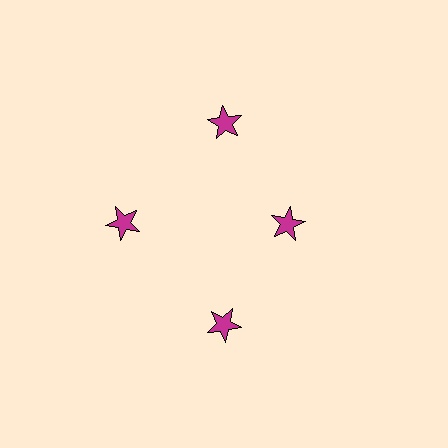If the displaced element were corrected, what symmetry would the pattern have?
It would have 4-fold rotational symmetry — the pattern would map onto itself every 90 degrees.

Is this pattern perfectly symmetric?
No. The 4 magenta stars are arranged in a ring, but one element near the 3 o'clock position is pulled inward toward the center, breaking the 4-fold rotational symmetry.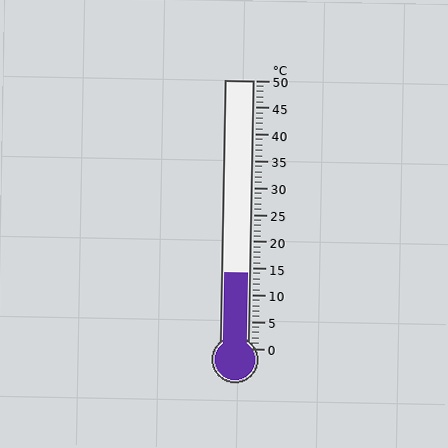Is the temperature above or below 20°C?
The temperature is below 20°C.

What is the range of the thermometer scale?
The thermometer scale ranges from 0°C to 50°C.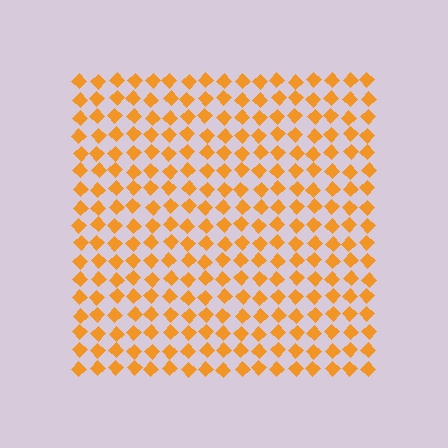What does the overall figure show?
The overall figure shows a square.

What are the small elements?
The small elements are diamonds.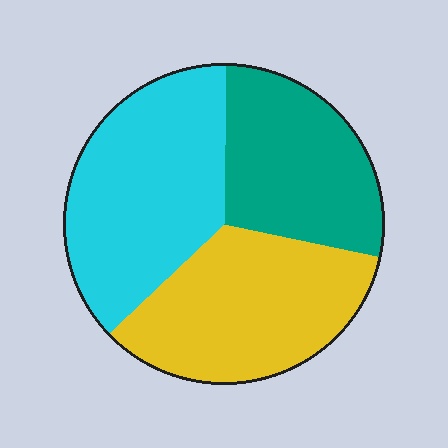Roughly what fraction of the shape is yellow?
Yellow covers around 35% of the shape.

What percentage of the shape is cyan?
Cyan takes up between a quarter and a half of the shape.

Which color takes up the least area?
Teal, at roughly 30%.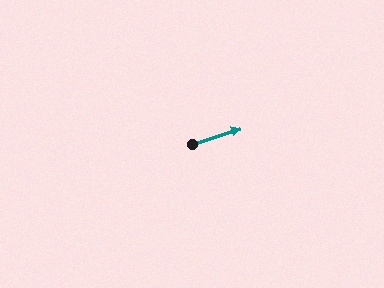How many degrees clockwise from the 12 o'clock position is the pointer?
Approximately 72 degrees.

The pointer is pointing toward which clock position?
Roughly 2 o'clock.